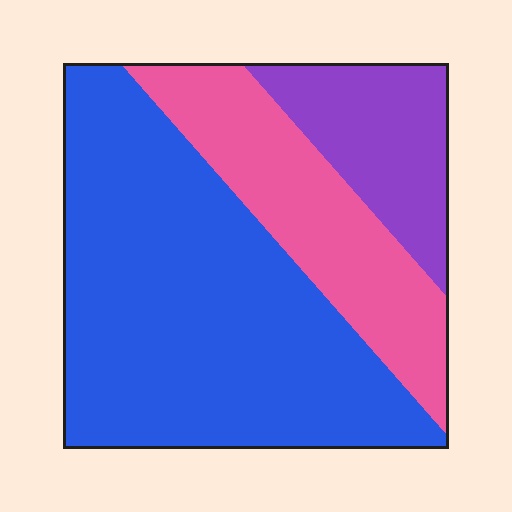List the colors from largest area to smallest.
From largest to smallest: blue, pink, purple.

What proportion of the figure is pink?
Pink covers 25% of the figure.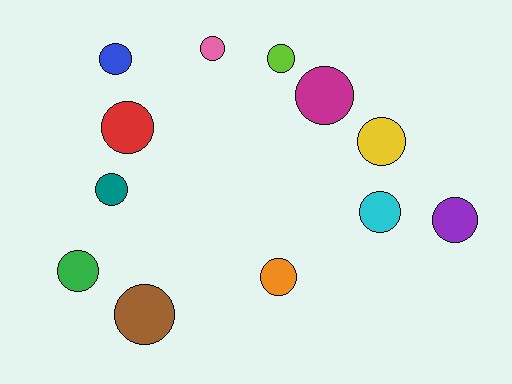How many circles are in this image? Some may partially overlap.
There are 12 circles.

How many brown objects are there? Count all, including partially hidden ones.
There is 1 brown object.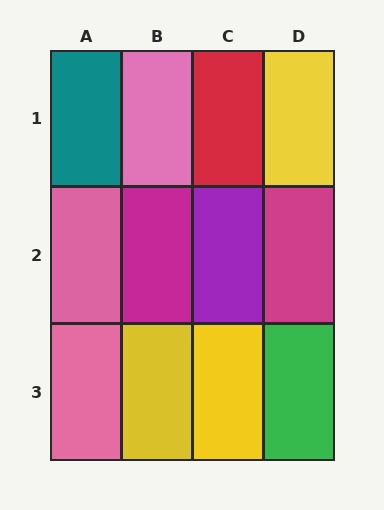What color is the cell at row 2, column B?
Magenta.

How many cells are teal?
1 cell is teal.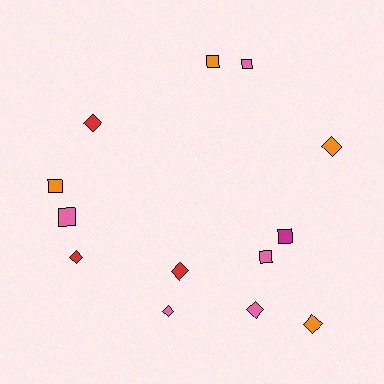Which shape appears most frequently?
Diamond, with 7 objects.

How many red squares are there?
There are no red squares.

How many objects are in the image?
There are 13 objects.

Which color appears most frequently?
Pink, with 5 objects.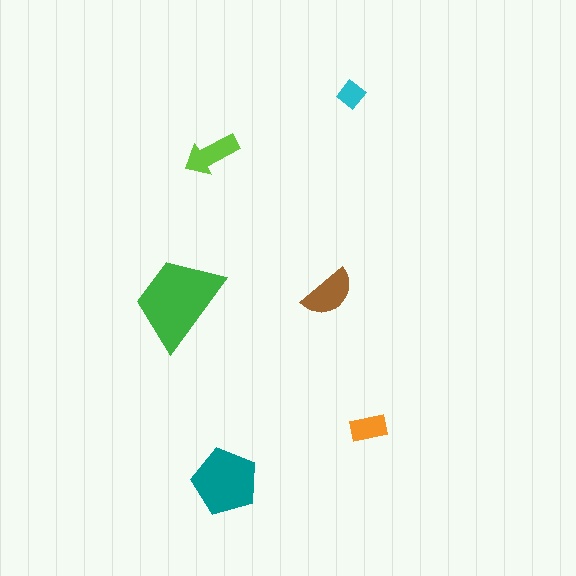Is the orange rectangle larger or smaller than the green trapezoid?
Smaller.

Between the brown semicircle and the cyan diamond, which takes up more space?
The brown semicircle.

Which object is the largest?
The green trapezoid.